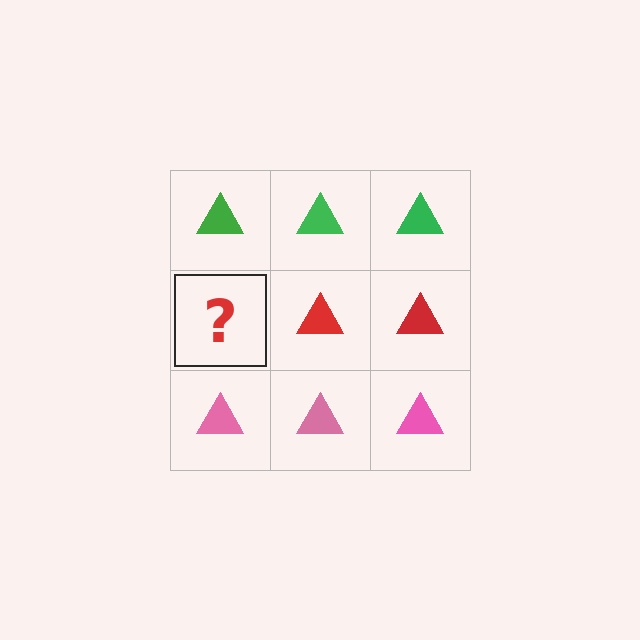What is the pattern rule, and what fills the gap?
The rule is that each row has a consistent color. The gap should be filled with a red triangle.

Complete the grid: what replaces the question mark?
The question mark should be replaced with a red triangle.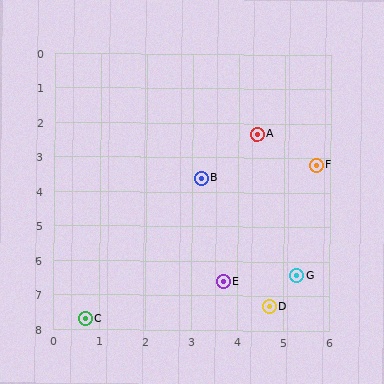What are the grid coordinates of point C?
Point C is at approximately (0.7, 7.7).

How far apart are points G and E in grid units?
Points G and E are about 1.6 grid units apart.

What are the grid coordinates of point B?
Point B is at approximately (3.2, 3.6).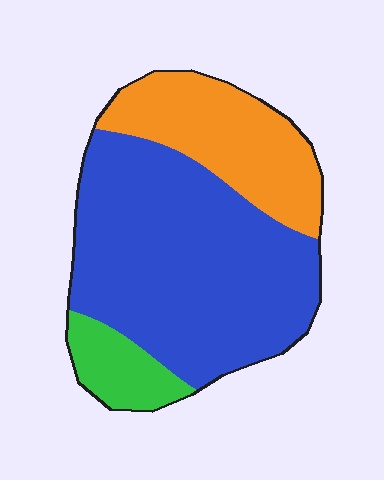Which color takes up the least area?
Green, at roughly 10%.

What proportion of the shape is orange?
Orange takes up about one quarter (1/4) of the shape.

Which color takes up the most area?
Blue, at roughly 65%.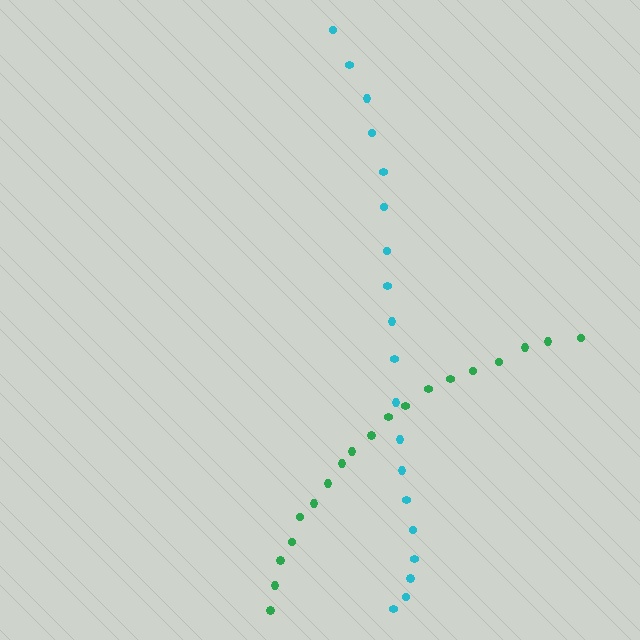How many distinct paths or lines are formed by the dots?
There are 2 distinct paths.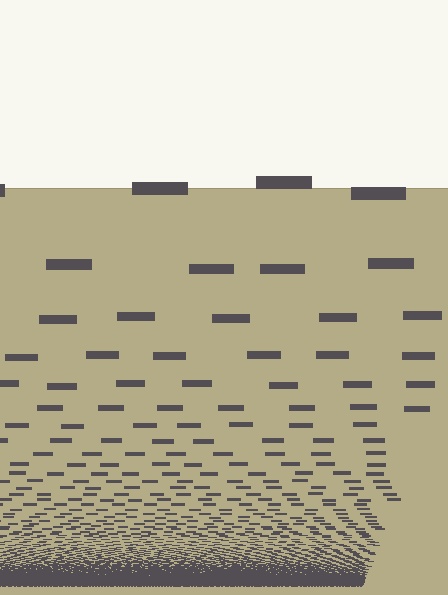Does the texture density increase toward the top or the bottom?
Density increases toward the bottom.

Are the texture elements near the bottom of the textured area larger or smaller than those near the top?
Smaller. The gradient is inverted — elements near the bottom are smaller and denser.